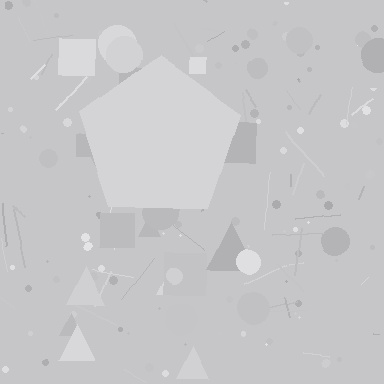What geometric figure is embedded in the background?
A pentagon is embedded in the background.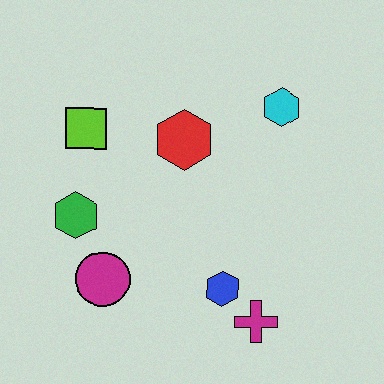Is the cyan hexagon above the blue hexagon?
Yes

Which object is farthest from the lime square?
The magenta cross is farthest from the lime square.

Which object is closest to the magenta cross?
The blue hexagon is closest to the magenta cross.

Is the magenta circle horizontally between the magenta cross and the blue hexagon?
No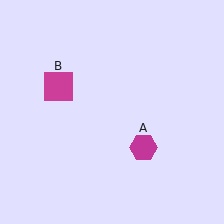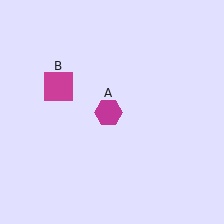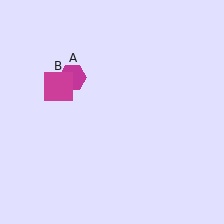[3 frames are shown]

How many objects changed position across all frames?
1 object changed position: magenta hexagon (object A).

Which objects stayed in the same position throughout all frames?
Magenta square (object B) remained stationary.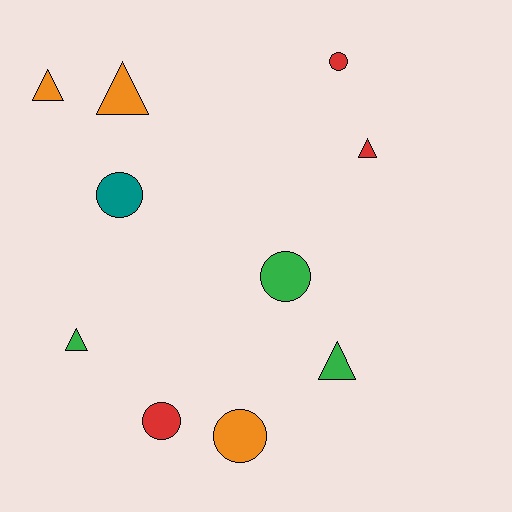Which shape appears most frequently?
Triangle, with 5 objects.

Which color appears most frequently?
Orange, with 3 objects.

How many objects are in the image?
There are 10 objects.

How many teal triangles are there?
There are no teal triangles.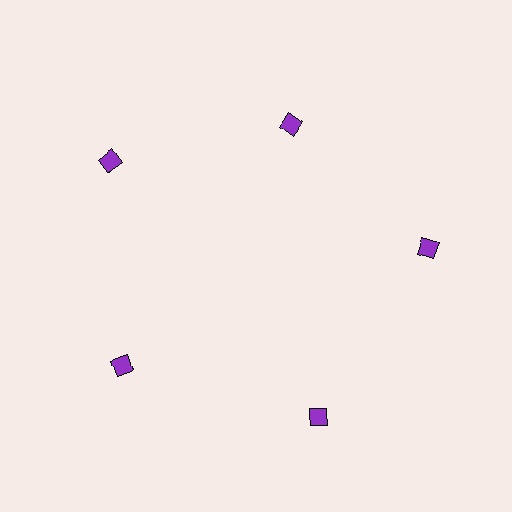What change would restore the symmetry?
The symmetry would be restored by moving it outward, back onto the ring so that all 5 diamonds sit at equal angles and equal distance from the center.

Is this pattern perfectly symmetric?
No. The 5 purple diamonds are arranged in a ring, but one element near the 1 o'clock position is pulled inward toward the center, breaking the 5-fold rotational symmetry.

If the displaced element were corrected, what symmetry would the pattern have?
It would have 5-fold rotational symmetry — the pattern would map onto itself every 72 degrees.